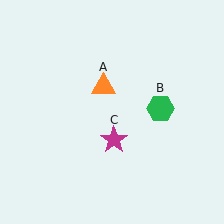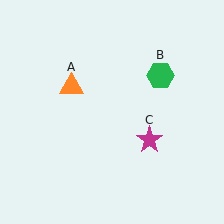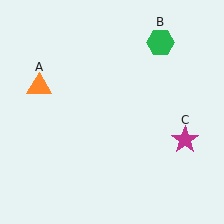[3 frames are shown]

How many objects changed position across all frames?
3 objects changed position: orange triangle (object A), green hexagon (object B), magenta star (object C).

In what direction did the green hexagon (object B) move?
The green hexagon (object B) moved up.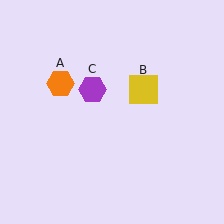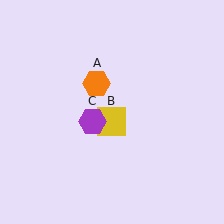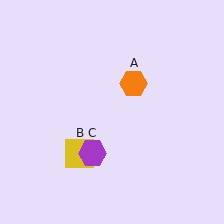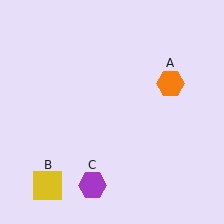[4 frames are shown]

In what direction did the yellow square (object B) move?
The yellow square (object B) moved down and to the left.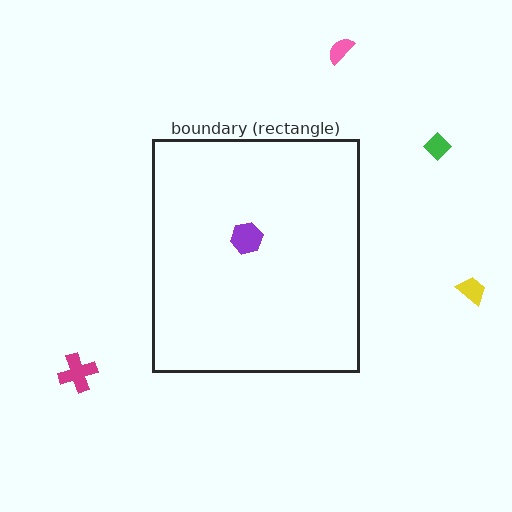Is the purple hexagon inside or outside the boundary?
Inside.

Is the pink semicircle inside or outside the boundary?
Outside.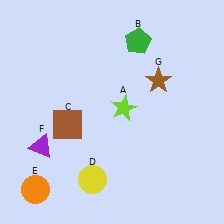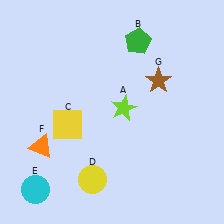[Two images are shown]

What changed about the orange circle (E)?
In Image 1, E is orange. In Image 2, it changed to cyan.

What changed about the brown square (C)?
In Image 1, C is brown. In Image 2, it changed to yellow.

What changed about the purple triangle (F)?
In Image 1, F is purple. In Image 2, it changed to orange.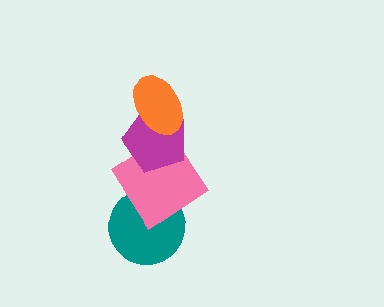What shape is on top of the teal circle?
The pink diamond is on top of the teal circle.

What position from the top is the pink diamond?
The pink diamond is 3rd from the top.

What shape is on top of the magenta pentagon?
The orange ellipse is on top of the magenta pentagon.